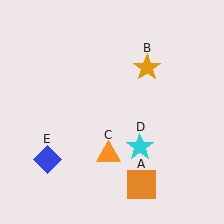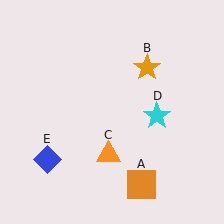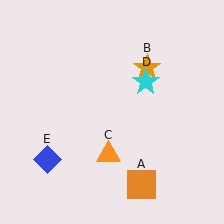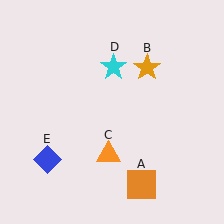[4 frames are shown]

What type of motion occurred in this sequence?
The cyan star (object D) rotated counterclockwise around the center of the scene.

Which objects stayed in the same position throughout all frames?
Orange square (object A) and orange star (object B) and orange triangle (object C) and blue diamond (object E) remained stationary.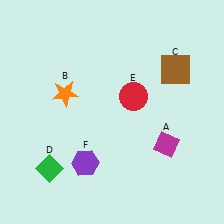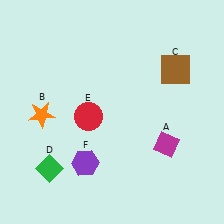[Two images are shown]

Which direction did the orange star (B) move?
The orange star (B) moved left.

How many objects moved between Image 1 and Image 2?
2 objects moved between the two images.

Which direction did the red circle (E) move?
The red circle (E) moved left.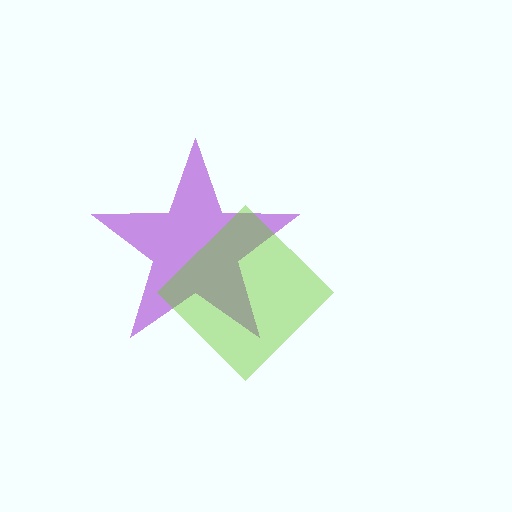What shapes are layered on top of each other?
The layered shapes are: a purple star, a lime diamond.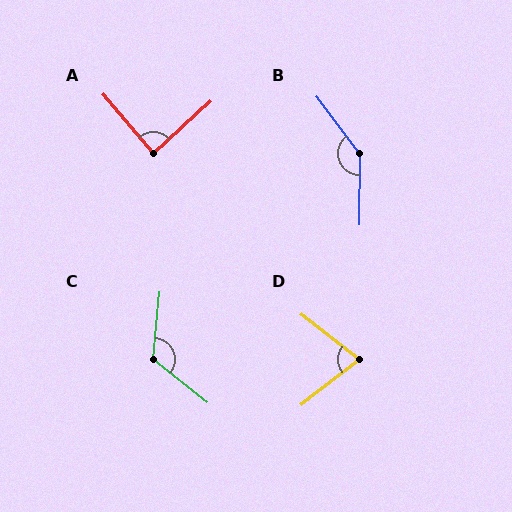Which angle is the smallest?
D, at approximately 76 degrees.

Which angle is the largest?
B, at approximately 143 degrees.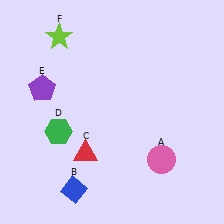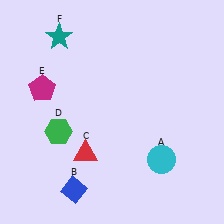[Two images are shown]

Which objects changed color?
A changed from pink to cyan. E changed from purple to magenta. F changed from lime to teal.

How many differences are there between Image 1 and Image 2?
There are 3 differences between the two images.